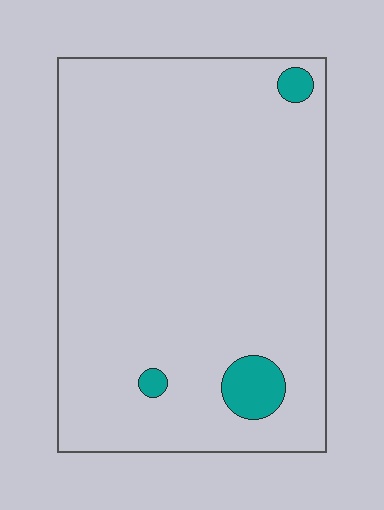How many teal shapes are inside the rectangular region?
3.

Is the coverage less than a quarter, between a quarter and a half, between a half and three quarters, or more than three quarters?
Less than a quarter.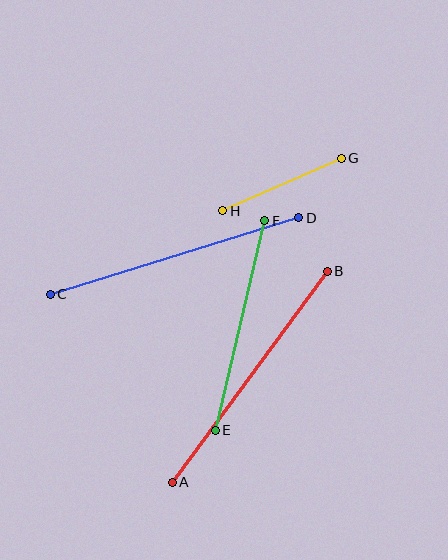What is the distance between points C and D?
The distance is approximately 260 pixels.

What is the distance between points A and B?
The distance is approximately 262 pixels.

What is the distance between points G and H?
The distance is approximately 130 pixels.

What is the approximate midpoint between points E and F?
The midpoint is at approximately (240, 326) pixels.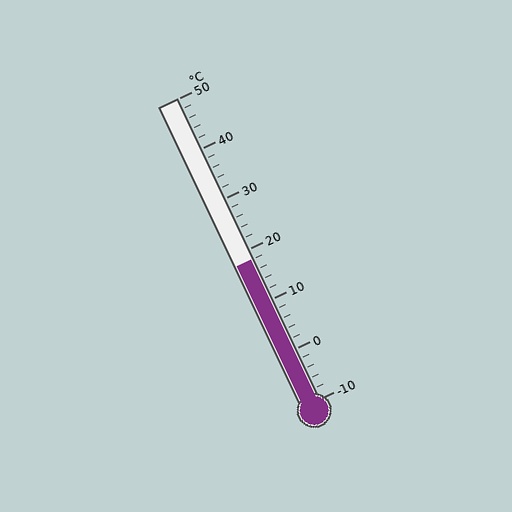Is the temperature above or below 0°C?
The temperature is above 0°C.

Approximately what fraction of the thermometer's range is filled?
The thermometer is filled to approximately 45% of its range.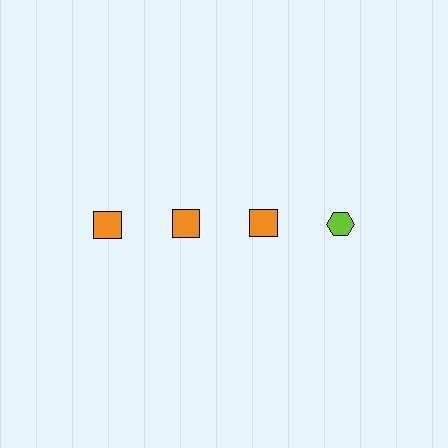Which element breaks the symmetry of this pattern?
The lime hexagon in the top row, second from right column breaks the symmetry. All other shapes are orange squares.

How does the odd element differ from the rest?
It differs in both color (lime instead of orange) and shape (hexagon instead of square).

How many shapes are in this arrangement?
There are 4 shapes arranged in a grid pattern.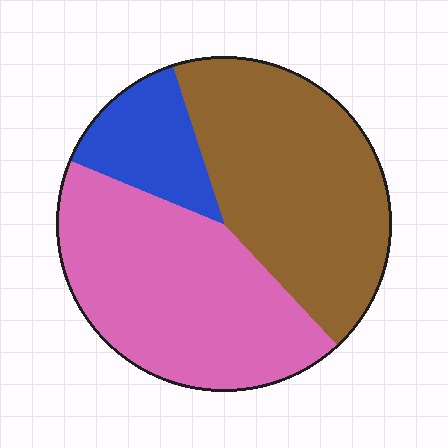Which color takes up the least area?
Blue, at roughly 15%.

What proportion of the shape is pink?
Pink covers roughly 45% of the shape.